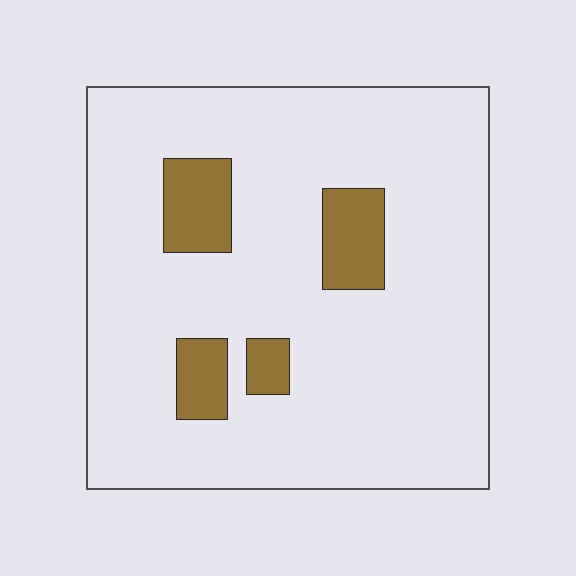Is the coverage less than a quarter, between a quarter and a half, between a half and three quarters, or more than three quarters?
Less than a quarter.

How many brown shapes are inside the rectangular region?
4.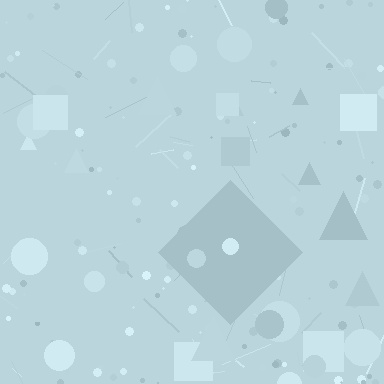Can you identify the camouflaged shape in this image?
The camouflaged shape is a diamond.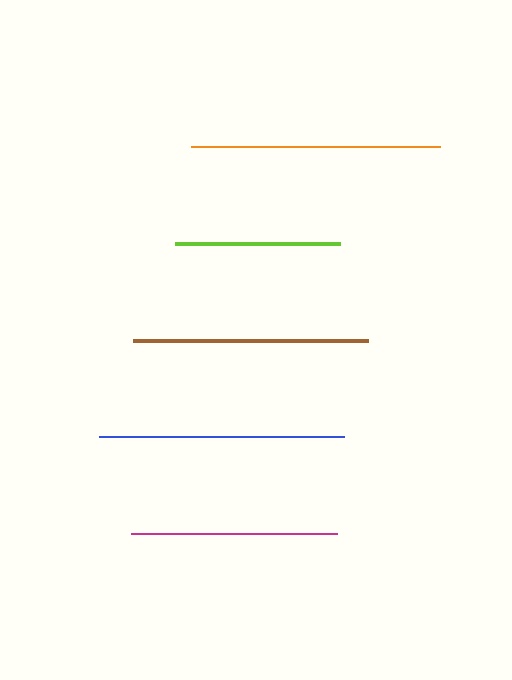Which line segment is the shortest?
The lime line is the shortest at approximately 165 pixels.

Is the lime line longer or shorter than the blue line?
The blue line is longer than the lime line.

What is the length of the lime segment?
The lime segment is approximately 165 pixels long.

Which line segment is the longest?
The orange line is the longest at approximately 249 pixels.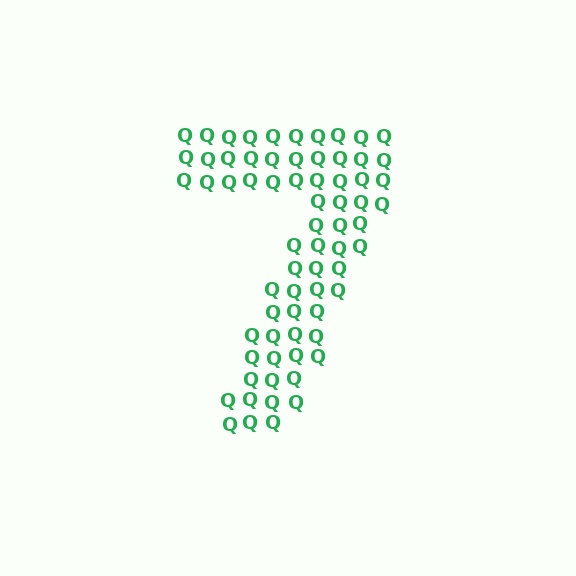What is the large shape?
The large shape is the digit 7.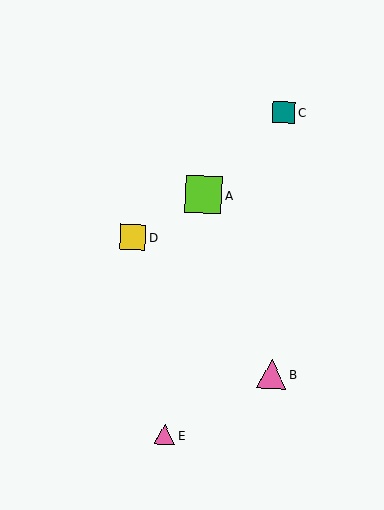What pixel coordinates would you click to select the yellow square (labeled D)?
Click at (133, 237) to select the yellow square D.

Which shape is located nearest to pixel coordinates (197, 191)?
The lime square (labeled A) at (203, 194) is nearest to that location.